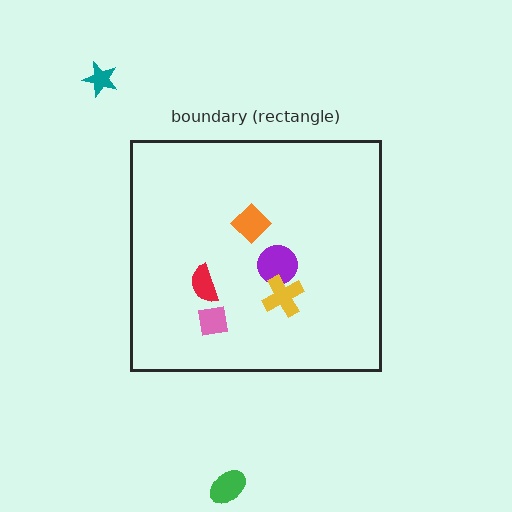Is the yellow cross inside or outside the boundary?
Inside.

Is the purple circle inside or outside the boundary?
Inside.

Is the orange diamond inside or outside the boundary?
Inside.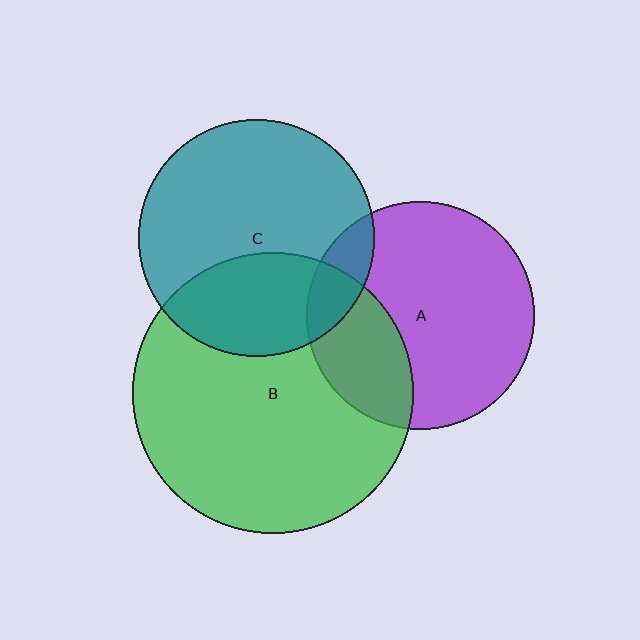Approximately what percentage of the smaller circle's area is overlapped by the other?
Approximately 30%.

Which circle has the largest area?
Circle B (green).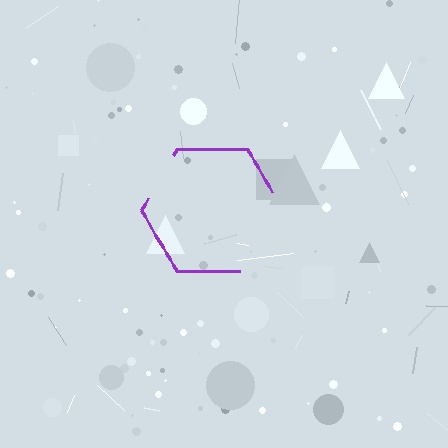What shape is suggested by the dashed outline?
The dashed outline suggests a hexagon.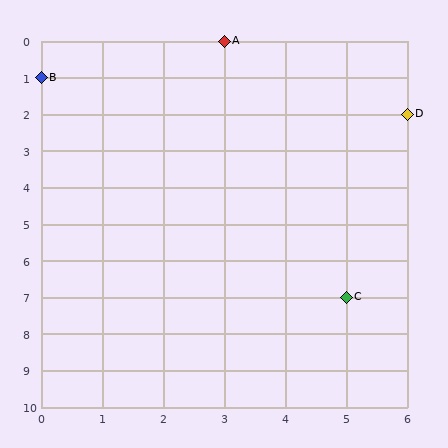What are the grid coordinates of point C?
Point C is at grid coordinates (5, 7).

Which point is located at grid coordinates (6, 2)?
Point D is at (6, 2).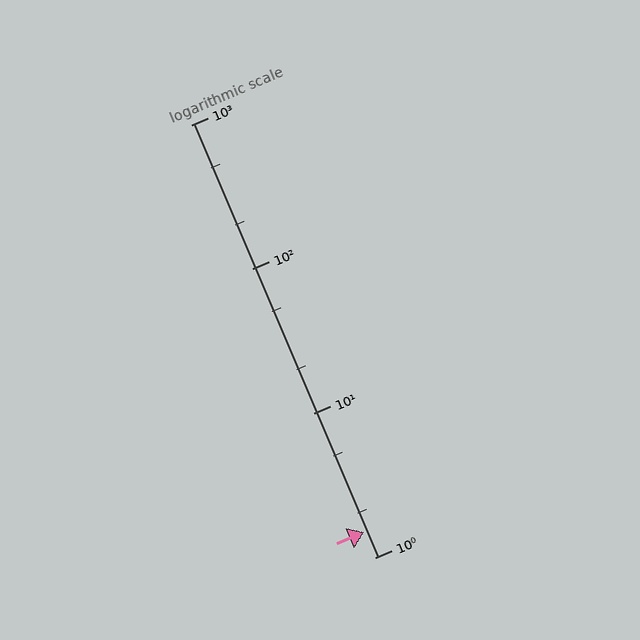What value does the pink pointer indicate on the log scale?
The pointer indicates approximately 1.5.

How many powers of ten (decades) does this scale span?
The scale spans 3 decades, from 1 to 1000.